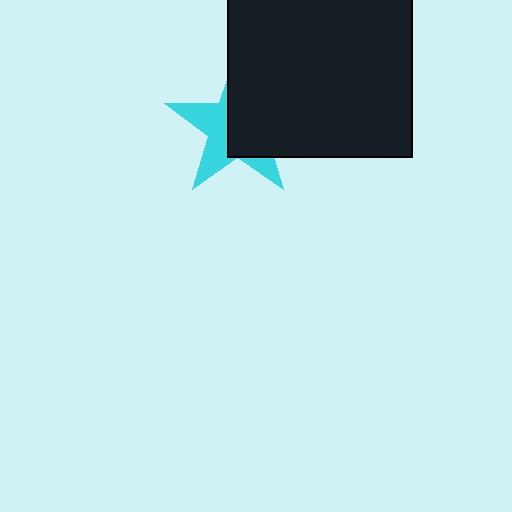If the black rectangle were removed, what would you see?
You would see the complete cyan star.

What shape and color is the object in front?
The object in front is a black rectangle.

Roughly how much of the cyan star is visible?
A small part of it is visible (roughly 45%).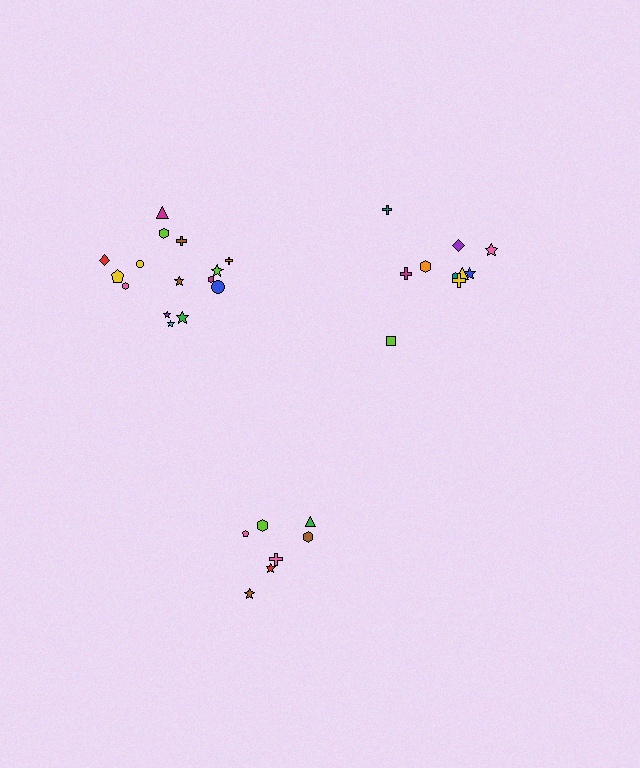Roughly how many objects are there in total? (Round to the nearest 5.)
Roughly 30 objects in total.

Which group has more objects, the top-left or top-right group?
The top-left group.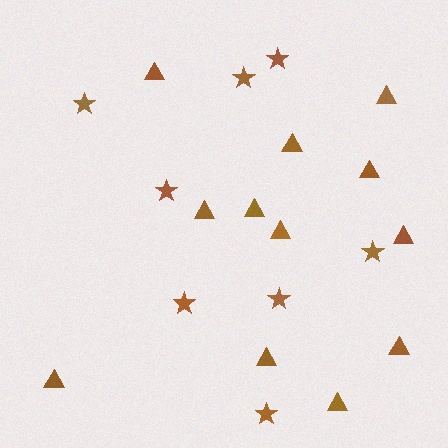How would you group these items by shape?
There are 2 groups: one group of stars (8) and one group of triangles (12).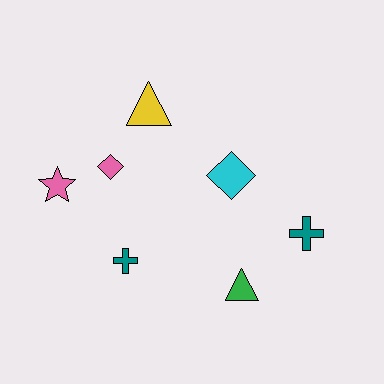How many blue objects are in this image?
There are no blue objects.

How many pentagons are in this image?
There are no pentagons.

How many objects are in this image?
There are 7 objects.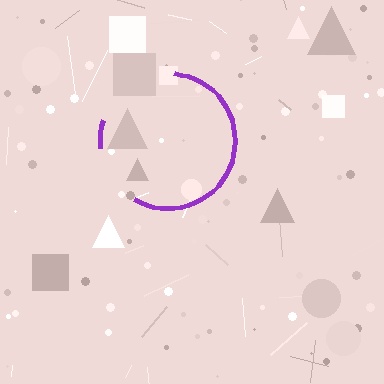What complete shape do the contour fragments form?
The contour fragments form a circle.